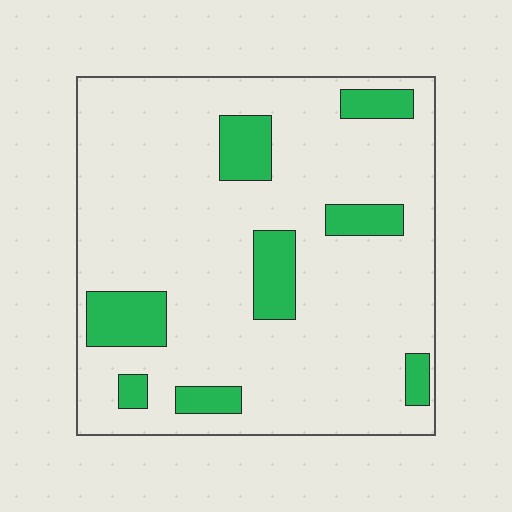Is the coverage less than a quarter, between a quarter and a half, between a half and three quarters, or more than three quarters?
Less than a quarter.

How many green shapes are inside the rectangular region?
8.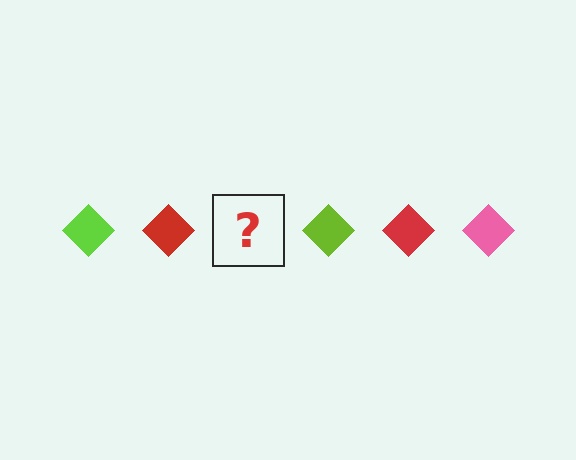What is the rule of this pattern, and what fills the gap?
The rule is that the pattern cycles through lime, red, pink diamonds. The gap should be filled with a pink diamond.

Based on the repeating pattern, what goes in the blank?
The blank should be a pink diamond.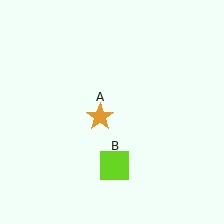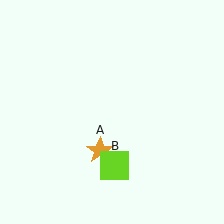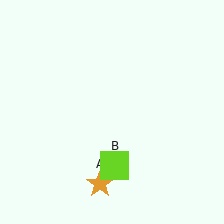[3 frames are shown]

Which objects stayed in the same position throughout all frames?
Lime square (object B) remained stationary.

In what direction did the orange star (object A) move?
The orange star (object A) moved down.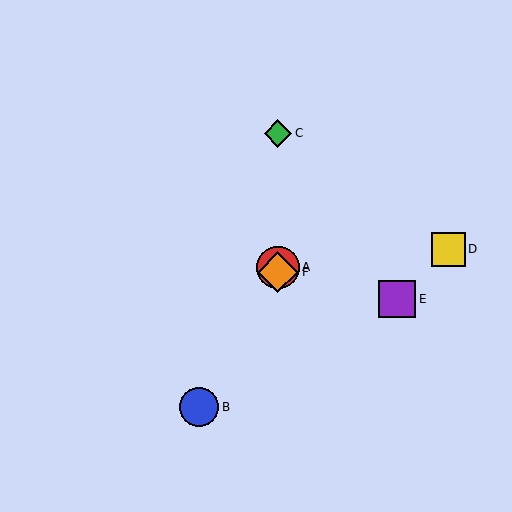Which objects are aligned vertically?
Objects A, C, F are aligned vertically.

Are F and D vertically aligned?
No, F is at x≈278 and D is at x≈448.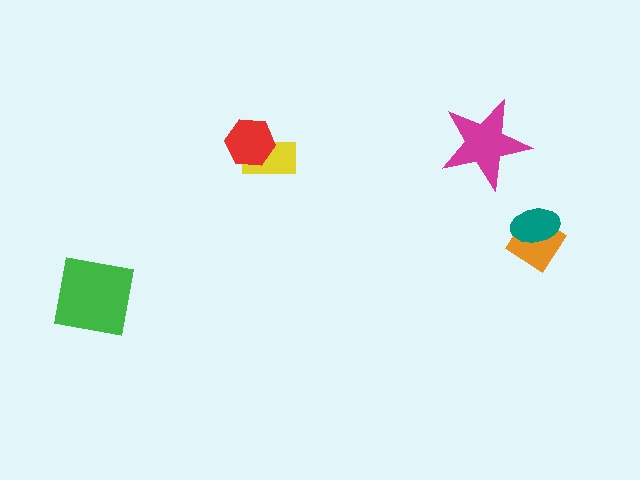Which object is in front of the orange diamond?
The teal ellipse is in front of the orange diamond.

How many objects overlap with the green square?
0 objects overlap with the green square.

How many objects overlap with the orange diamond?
1 object overlaps with the orange diamond.